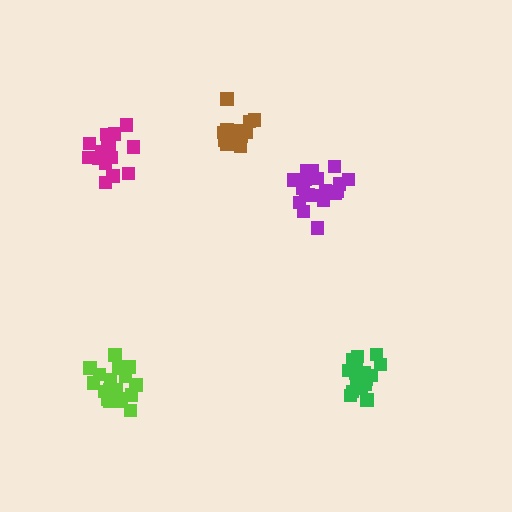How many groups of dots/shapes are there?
There are 5 groups.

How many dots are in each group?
Group 1: 20 dots, Group 2: 15 dots, Group 3: 20 dots, Group 4: 18 dots, Group 5: 14 dots (87 total).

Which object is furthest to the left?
The magenta cluster is leftmost.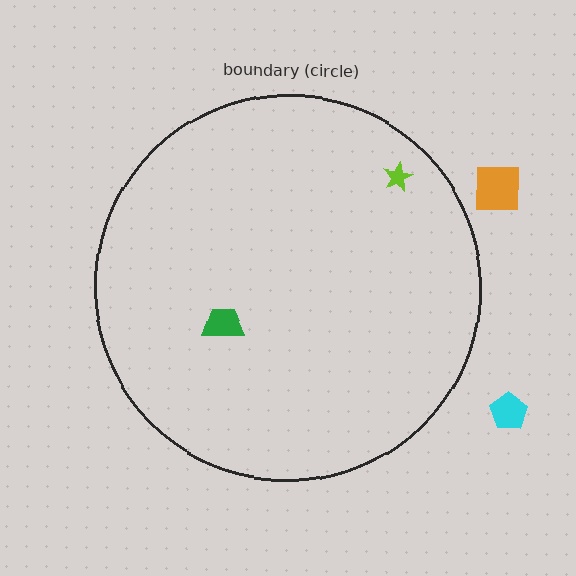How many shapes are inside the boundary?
2 inside, 2 outside.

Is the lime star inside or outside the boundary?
Inside.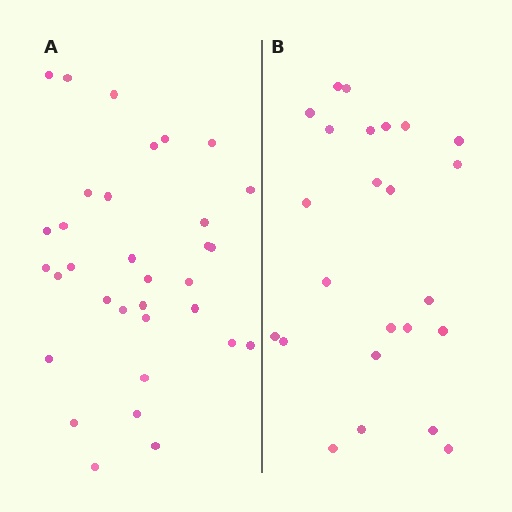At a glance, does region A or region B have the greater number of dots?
Region A (the left region) has more dots.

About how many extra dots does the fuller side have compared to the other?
Region A has roughly 8 or so more dots than region B.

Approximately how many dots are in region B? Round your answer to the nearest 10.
About 20 dots. (The exact count is 24, which rounds to 20.)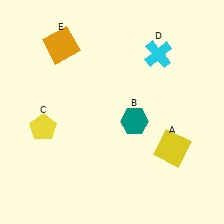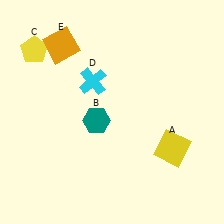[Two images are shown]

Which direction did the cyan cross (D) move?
The cyan cross (D) moved left.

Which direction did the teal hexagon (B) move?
The teal hexagon (B) moved left.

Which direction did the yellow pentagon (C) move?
The yellow pentagon (C) moved up.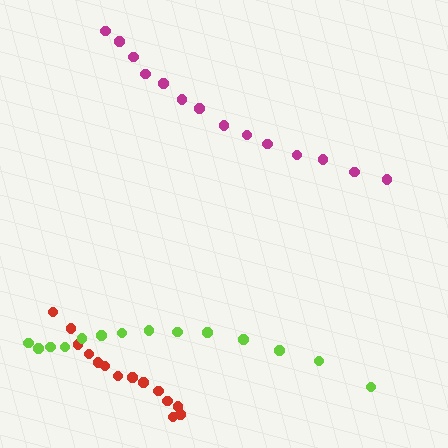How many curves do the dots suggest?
There are 3 distinct paths.